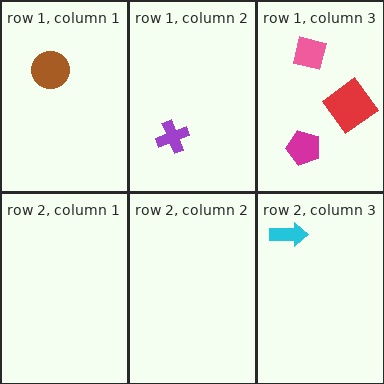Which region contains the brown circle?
The row 1, column 1 region.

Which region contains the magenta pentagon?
The row 1, column 3 region.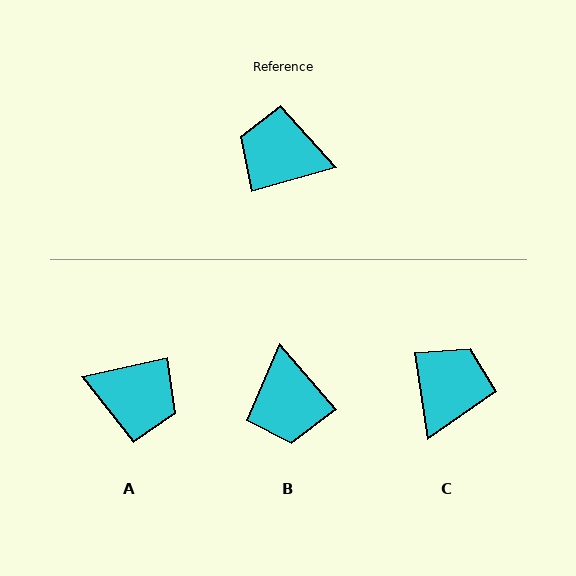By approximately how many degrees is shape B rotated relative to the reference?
Approximately 115 degrees counter-clockwise.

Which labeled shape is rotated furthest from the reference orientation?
A, about 176 degrees away.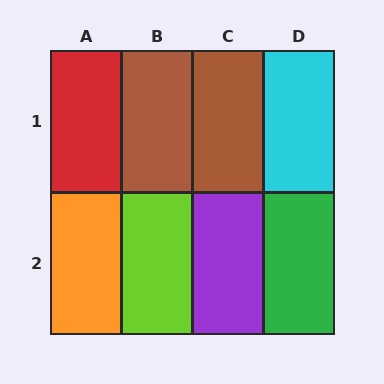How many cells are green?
1 cell is green.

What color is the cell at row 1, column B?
Brown.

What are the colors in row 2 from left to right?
Orange, lime, purple, green.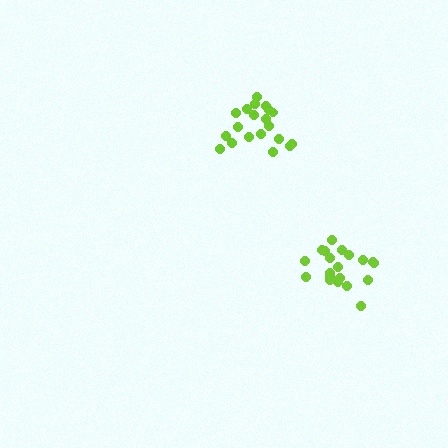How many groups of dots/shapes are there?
There are 2 groups.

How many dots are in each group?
Group 1: 20 dots, Group 2: 20 dots (40 total).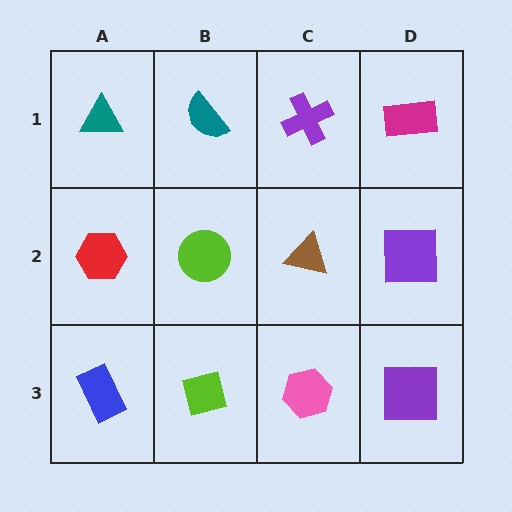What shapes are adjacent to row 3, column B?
A lime circle (row 2, column B), a blue rectangle (row 3, column A), a pink hexagon (row 3, column C).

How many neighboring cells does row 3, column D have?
2.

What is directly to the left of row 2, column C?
A lime circle.